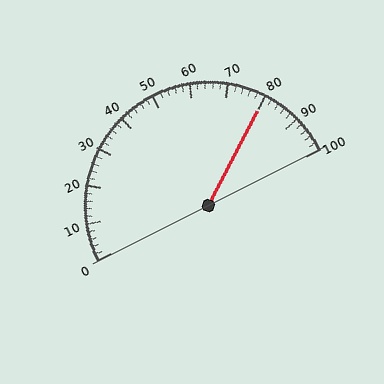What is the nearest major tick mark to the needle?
The nearest major tick mark is 80.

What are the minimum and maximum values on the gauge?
The gauge ranges from 0 to 100.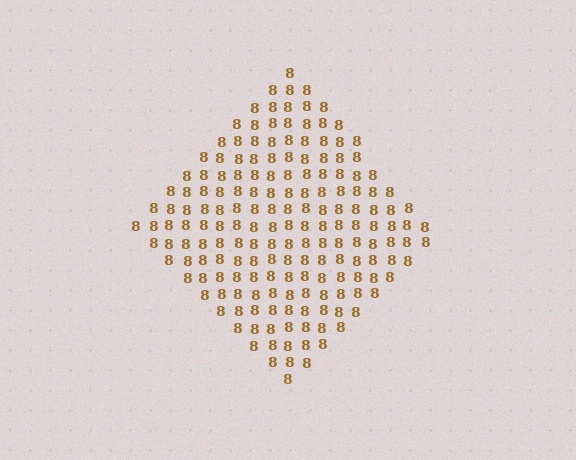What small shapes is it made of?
It is made of small digit 8's.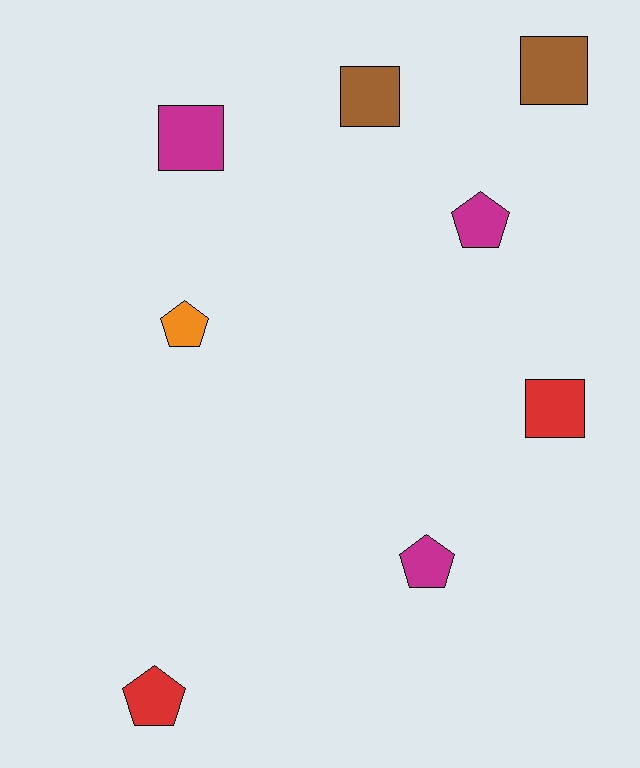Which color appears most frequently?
Magenta, with 3 objects.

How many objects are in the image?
There are 8 objects.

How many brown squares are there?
There are 2 brown squares.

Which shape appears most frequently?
Pentagon, with 4 objects.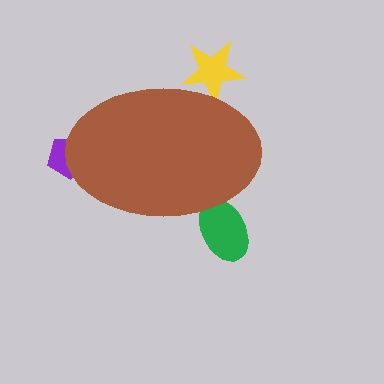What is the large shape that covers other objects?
A brown ellipse.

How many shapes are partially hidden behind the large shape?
3 shapes are partially hidden.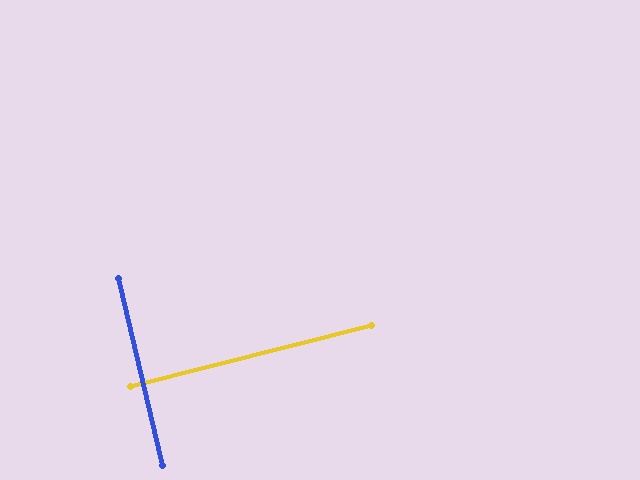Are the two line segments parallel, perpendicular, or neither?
Perpendicular — they meet at approximately 89°.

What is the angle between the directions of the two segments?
Approximately 89 degrees.